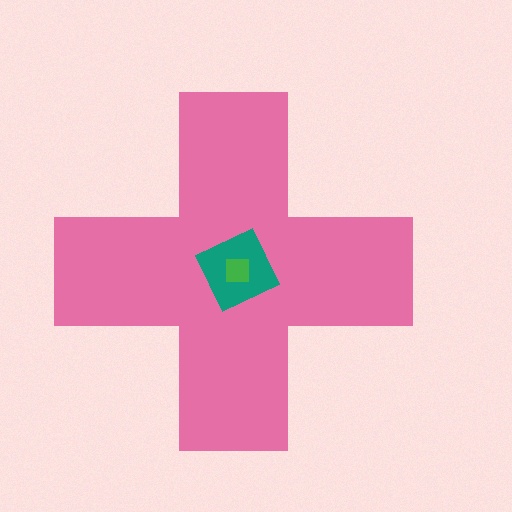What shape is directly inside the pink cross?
The teal diamond.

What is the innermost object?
The green square.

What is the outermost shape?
The pink cross.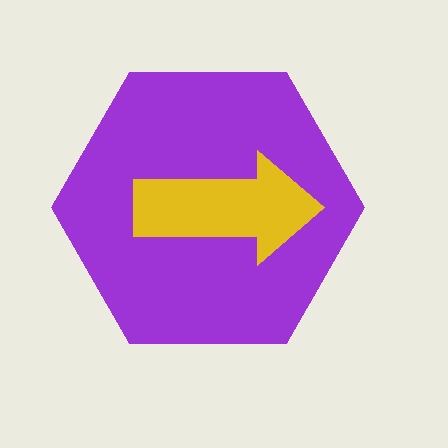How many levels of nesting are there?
2.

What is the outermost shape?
The purple hexagon.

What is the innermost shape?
The yellow arrow.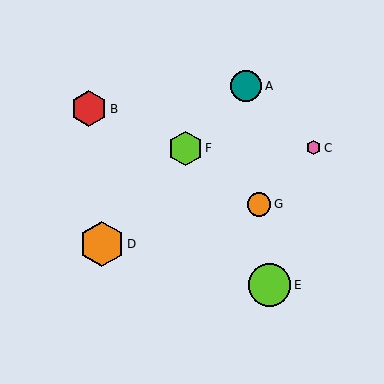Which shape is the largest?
The orange hexagon (labeled D) is the largest.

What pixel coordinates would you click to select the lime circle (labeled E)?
Click at (270, 285) to select the lime circle E.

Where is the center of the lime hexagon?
The center of the lime hexagon is at (185, 148).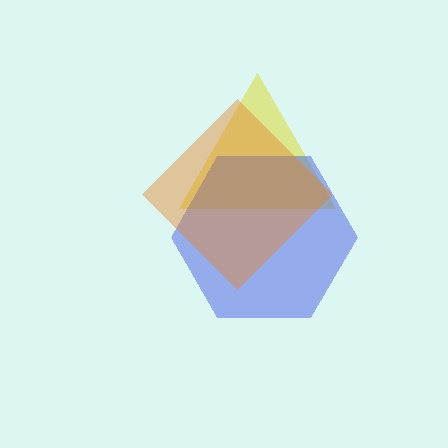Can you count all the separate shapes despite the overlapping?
Yes, there are 3 separate shapes.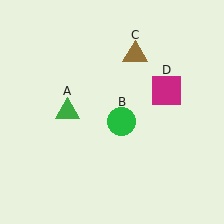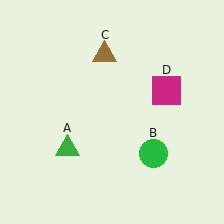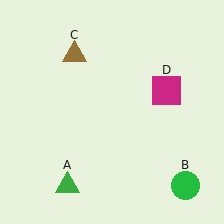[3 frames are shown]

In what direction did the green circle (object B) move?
The green circle (object B) moved down and to the right.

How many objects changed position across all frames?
3 objects changed position: green triangle (object A), green circle (object B), brown triangle (object C).